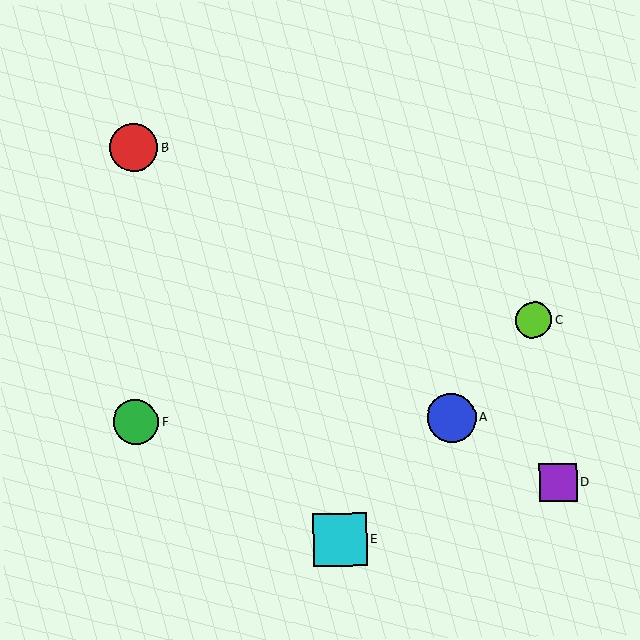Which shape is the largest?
The cyan square (labeled E) is the largest.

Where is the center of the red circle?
The center of the red circle is at (134, 148).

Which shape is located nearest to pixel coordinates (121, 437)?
The green circle (labeled F) at (135, 422) is nearest to that location.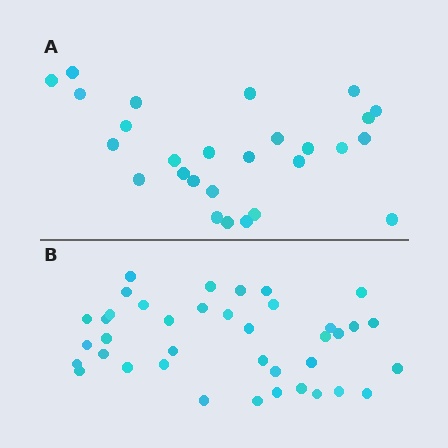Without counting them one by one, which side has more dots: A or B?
Region B (the bottom region) has more dots.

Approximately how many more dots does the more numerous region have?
Region B has roughly 12 or so more dots than region A.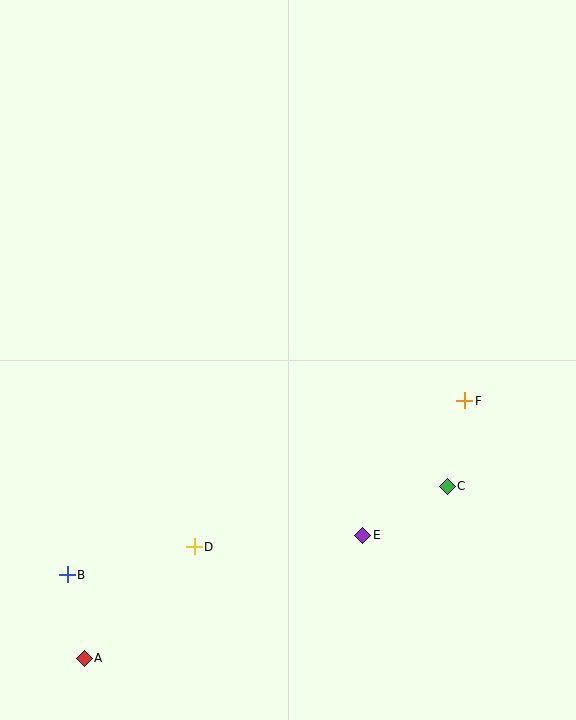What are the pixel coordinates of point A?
Point A is at (84, 658).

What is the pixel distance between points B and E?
The distance between B and E is 298 pixels.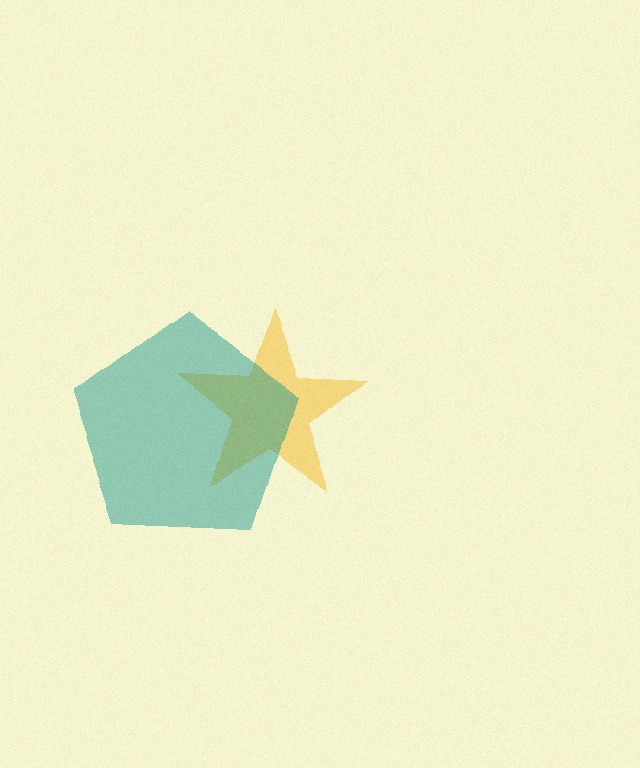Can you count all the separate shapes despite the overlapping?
Yes, there are 2 separate shapes.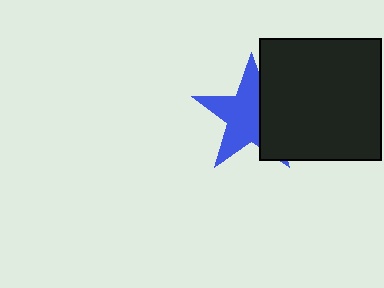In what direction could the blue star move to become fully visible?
The blue star could move left. That would shift it out from behind the black square entirely.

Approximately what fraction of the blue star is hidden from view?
Roughly 37% of the blue star is hidden behind the black square.